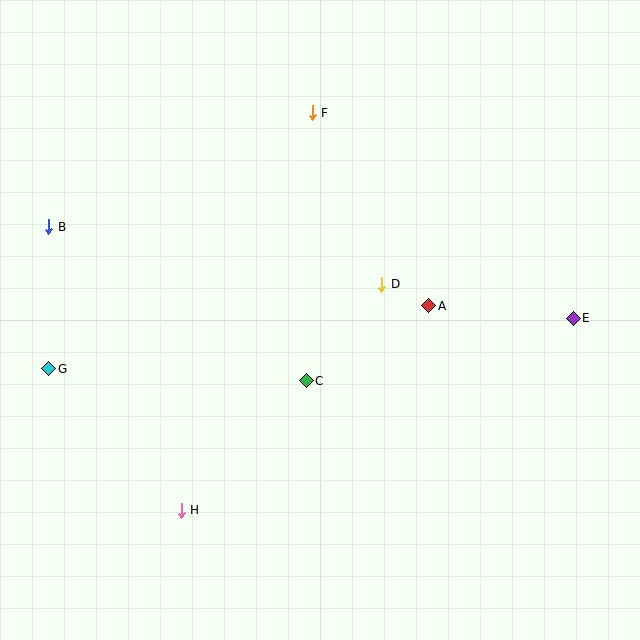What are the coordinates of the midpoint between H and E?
The midpoint between H and E is at (377, 414).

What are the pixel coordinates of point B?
Point B is at (49, 227).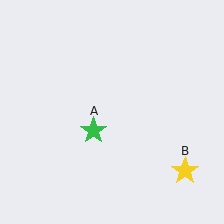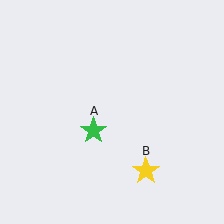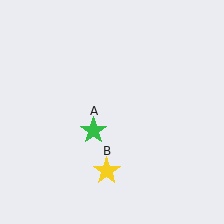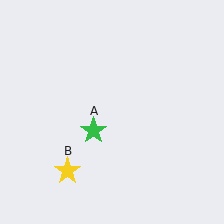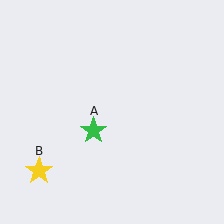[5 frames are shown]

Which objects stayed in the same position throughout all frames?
Green star (object A) remained stationary.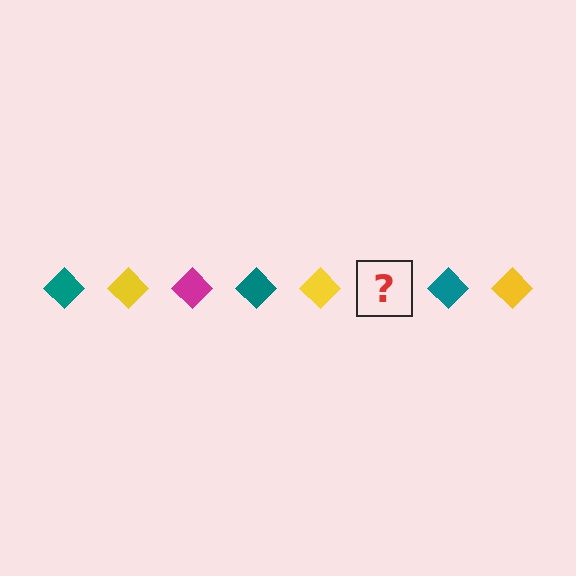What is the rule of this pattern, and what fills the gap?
The rule is that the pattern cycles through teal, yellow, magenta diamonds. The gap should be filled with a magenta diamond.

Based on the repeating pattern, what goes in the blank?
The blank should be a magenta diamond.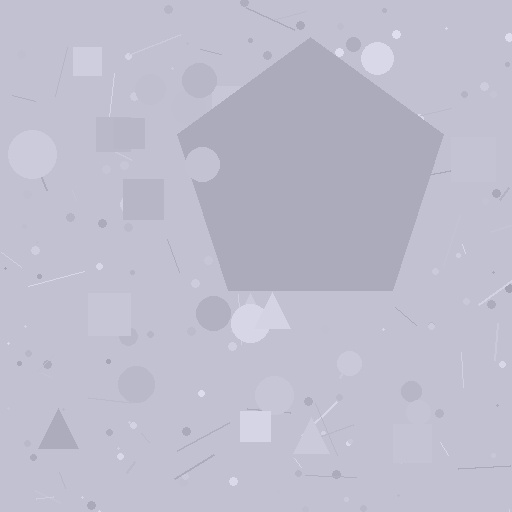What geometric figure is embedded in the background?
A pentagon is embedded in the background.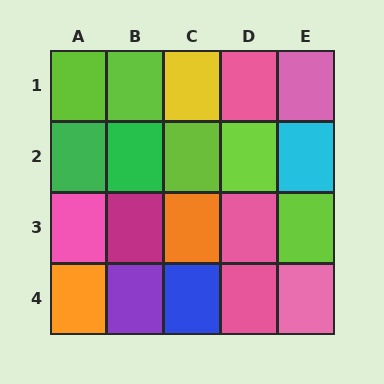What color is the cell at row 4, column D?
Pink.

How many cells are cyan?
1 cell is cyan.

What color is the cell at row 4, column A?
Orange.